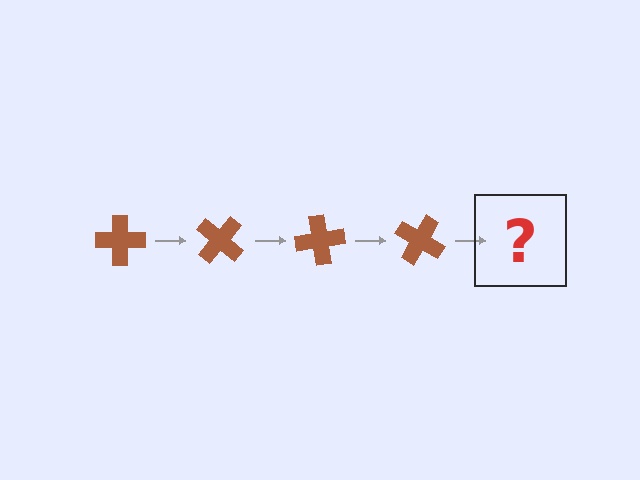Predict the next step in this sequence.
The next step is a brown cross rotated 160 degrees.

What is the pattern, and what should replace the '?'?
The pattern is that the cross rotates 40 degrees each step. The '?' should be a brown cross rotated 160 degrees.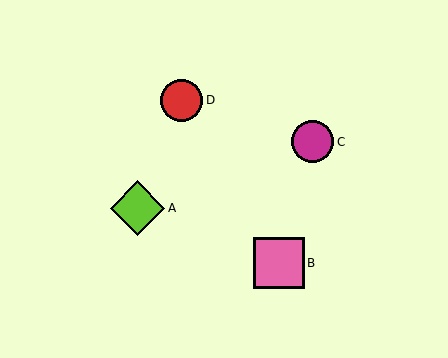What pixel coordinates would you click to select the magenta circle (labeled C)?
Click at (313, 142) to select the magenta circle C.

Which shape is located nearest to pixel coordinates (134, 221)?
The lime diamond (labeled A) at (138, 208) is nearest to that location.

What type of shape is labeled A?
Shape A is a lime diamond.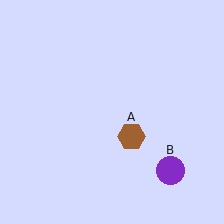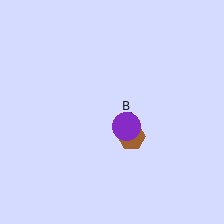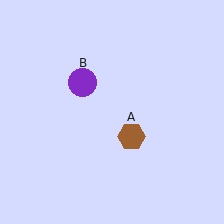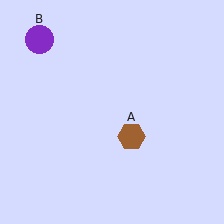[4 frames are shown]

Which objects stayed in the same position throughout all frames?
Brown hexagon (object A) remained stationary.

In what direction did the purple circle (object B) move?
The purple circle (object B) moved up and to the left.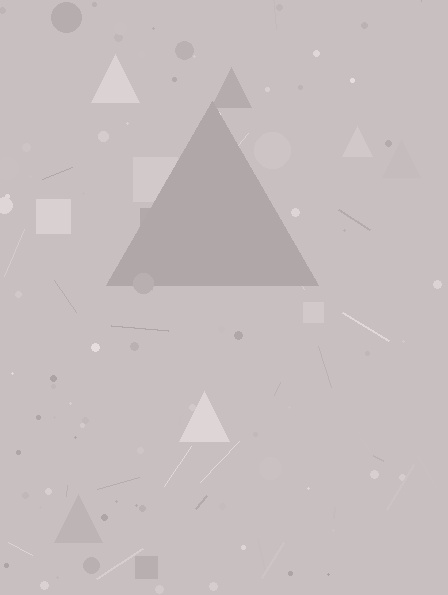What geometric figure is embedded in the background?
A triangle is embedded in the background.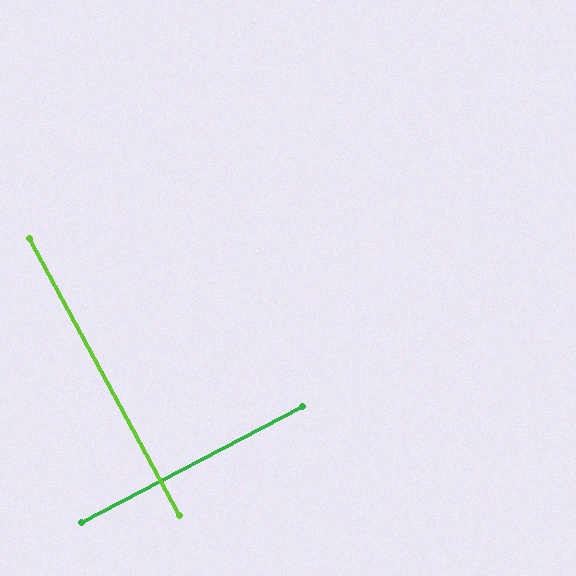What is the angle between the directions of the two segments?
Approximately 89 degrees.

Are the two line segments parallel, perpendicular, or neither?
Perpendicular — they meet at approximately 89°.